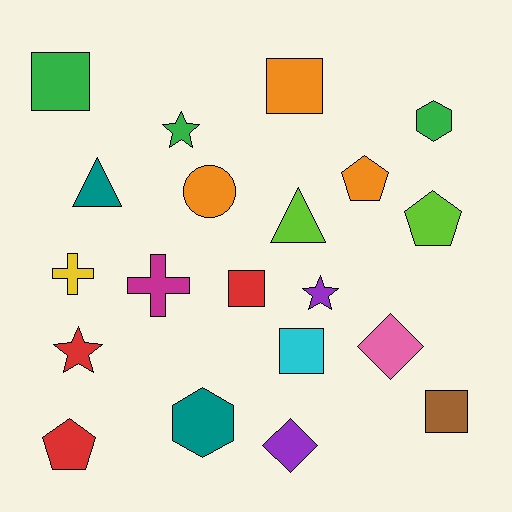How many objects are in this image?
There are 20 objects.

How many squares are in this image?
There are 5 squares.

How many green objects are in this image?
There are 3 green objects.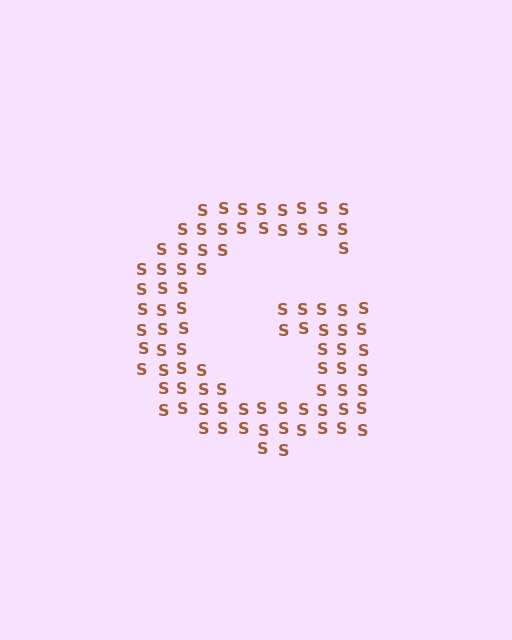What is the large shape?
The large shape is the letter G.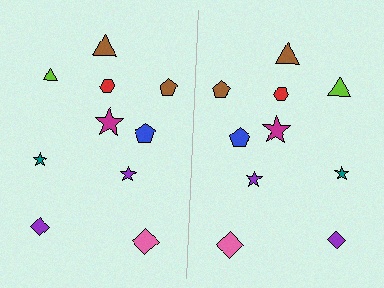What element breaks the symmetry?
The lime triangle on the right side has a different size than its mirror counterpart.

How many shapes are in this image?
There are 20 shapes in this image.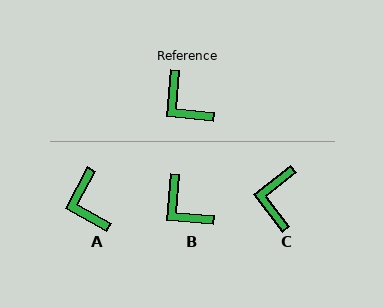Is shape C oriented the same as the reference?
No, it is off by about 47 degrees.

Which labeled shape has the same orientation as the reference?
B.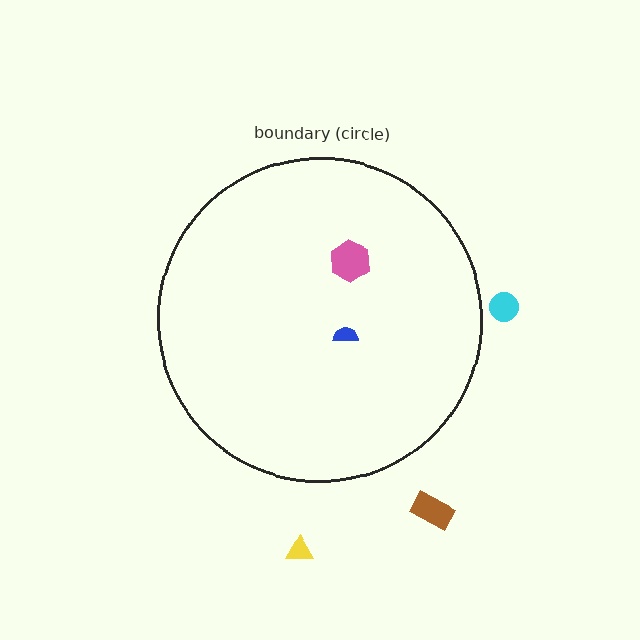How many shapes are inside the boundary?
2 inside, 3 outside.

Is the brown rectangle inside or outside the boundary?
Outside.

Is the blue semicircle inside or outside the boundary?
Inside.